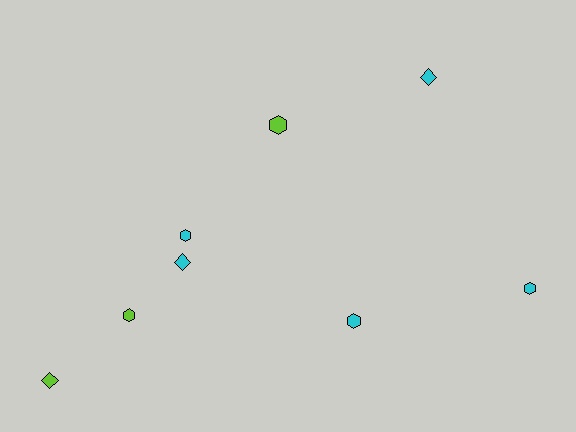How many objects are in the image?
There are 8 objects.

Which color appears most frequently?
Cyan, with 5 objects.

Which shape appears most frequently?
Hexagon, with 5 objects.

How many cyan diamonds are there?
There are 2 cyan diamonds.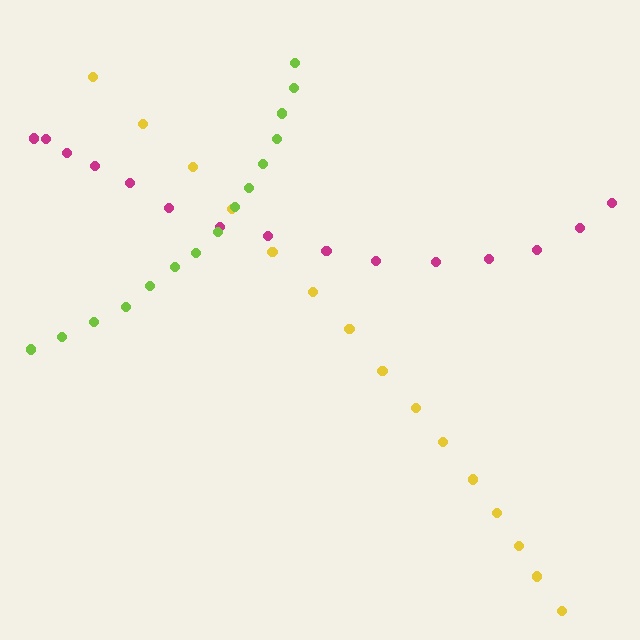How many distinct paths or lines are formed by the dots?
There are 3 distinct paths.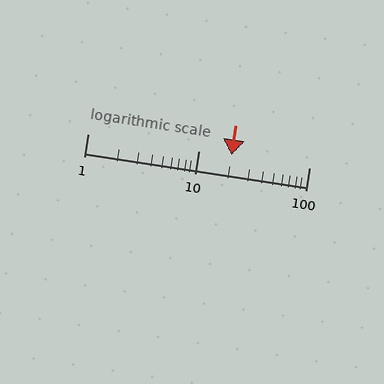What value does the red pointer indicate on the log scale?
The pointer indicates approximately 20.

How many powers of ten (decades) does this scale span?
The scale spans 2 decades, from 1 to 100.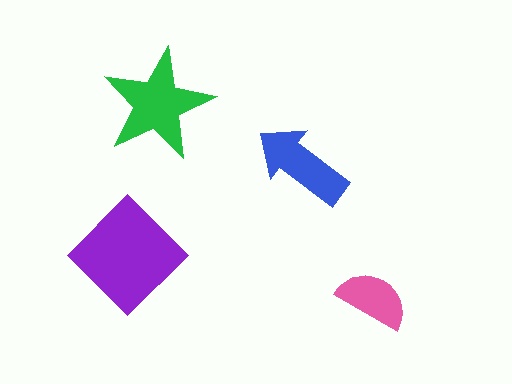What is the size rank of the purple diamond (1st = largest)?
1st.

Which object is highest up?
The green star is topmost.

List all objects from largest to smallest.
The purple diamond, the green star, the blue arrow, the pink semicircle.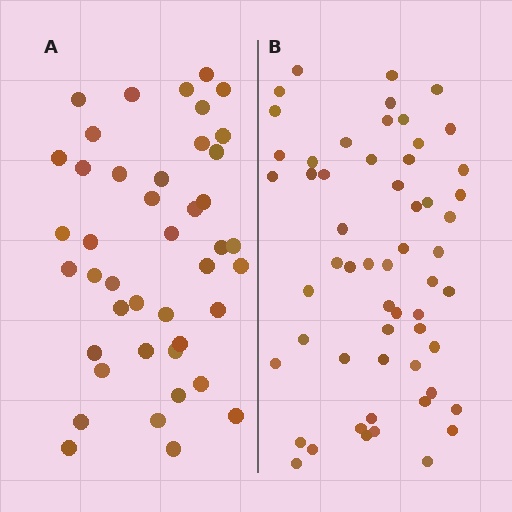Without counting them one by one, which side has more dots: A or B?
Region B (the right region) has more dots.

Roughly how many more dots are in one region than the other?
Region B has approximately 15 more dots than region A.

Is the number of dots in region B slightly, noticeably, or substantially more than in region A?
Region B has noticeably more, but not dramatically so. The ratio is roughly 1.3 to 1.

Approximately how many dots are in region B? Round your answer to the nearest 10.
About 60 dots. (The exact count is 57, which rounds to 60.)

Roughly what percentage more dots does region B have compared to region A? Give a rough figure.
About 35% more.